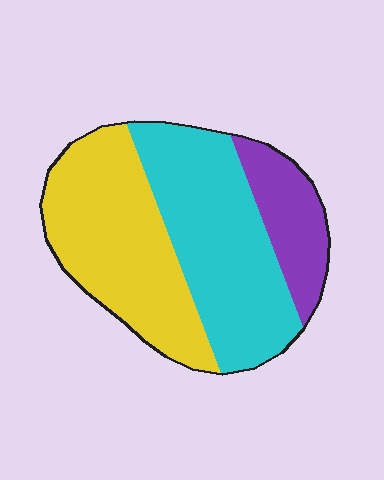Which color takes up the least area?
Purple, at roughly 15%.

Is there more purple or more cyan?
Cyan.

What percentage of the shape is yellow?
Yellow takes up about two fifths (2/5) of the shape.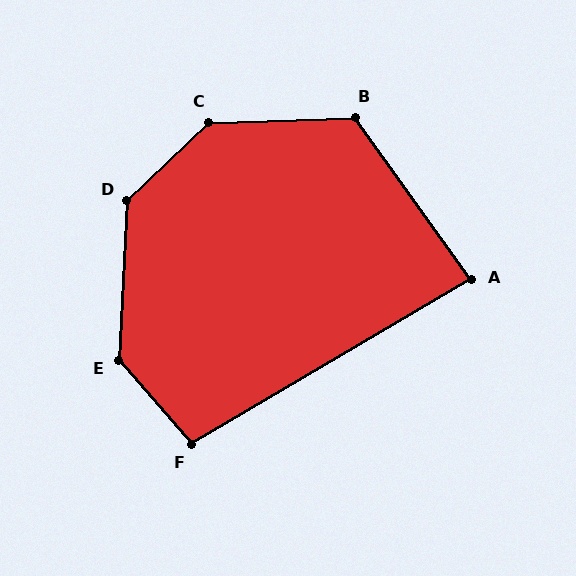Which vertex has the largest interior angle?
C, at approximately 138 degrees.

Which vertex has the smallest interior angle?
A, at approximately 85 degrees.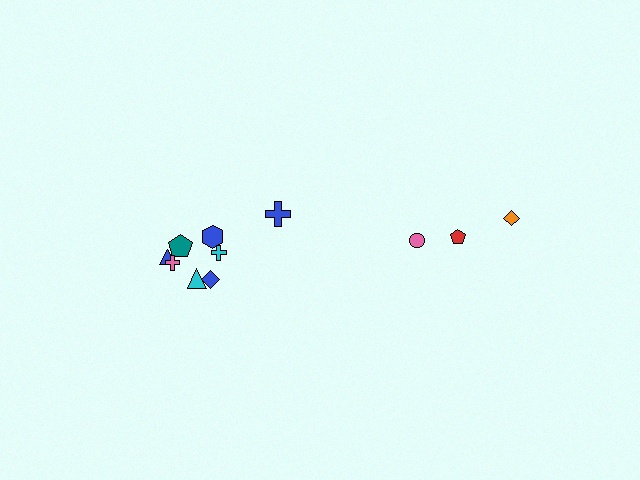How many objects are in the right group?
There are 3 objects.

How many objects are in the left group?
There are 8 objects.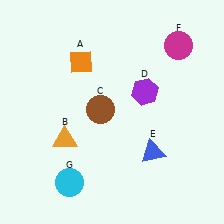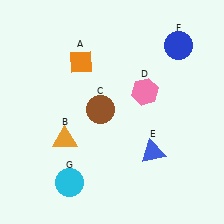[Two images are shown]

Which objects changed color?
D changed from purple to pink. F changed from magenta to blue.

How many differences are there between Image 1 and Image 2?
There are 2 differences between the two images.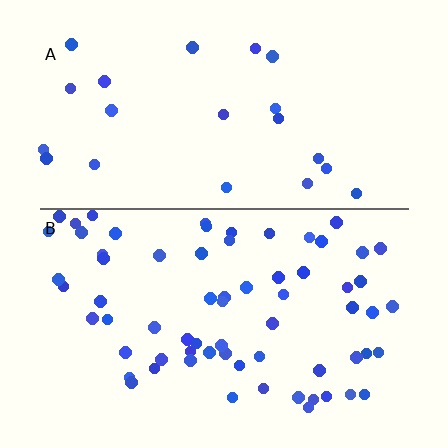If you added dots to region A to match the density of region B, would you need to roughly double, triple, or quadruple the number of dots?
Approximately triple.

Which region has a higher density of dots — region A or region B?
B (the bottom).